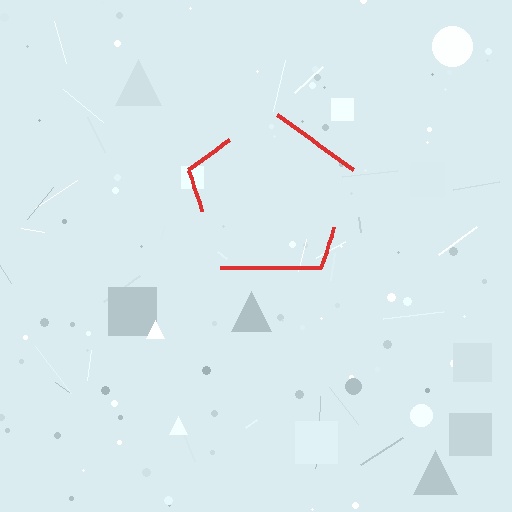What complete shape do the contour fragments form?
The contour fragments form a pentagon.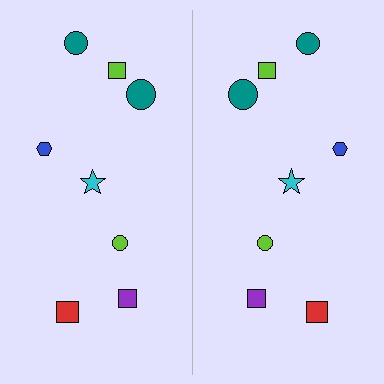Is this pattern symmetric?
Yes, this pattern has bilateral (reflection) symmetry.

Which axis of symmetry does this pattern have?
The pattern has a vertical axis of symmetry running through the center of the image.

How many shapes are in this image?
There are 16 shapes in this image.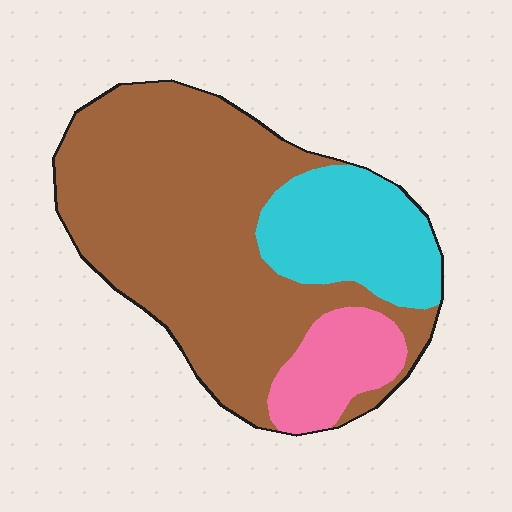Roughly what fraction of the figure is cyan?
Cyan takes up about one fifth (1/5) of the figure.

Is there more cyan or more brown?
Brown.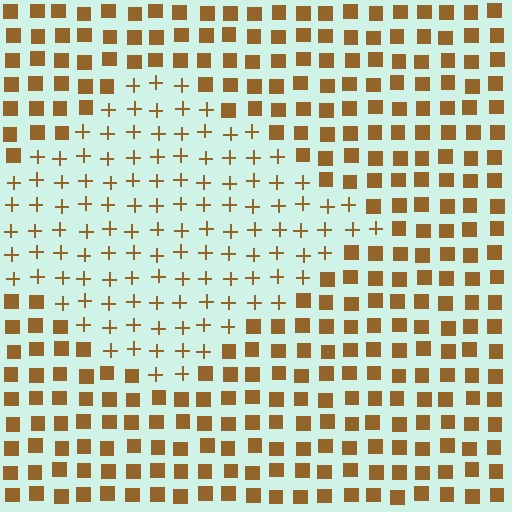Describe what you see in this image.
The image is filled with small brown elements arranged in a uniform grid. A diamond-shaped region contains plus signs, while the surrounding area contains squares. The boundary is defined purely by the change in element shape.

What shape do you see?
I see a diamond.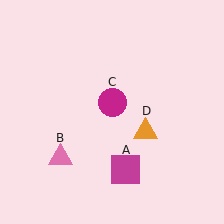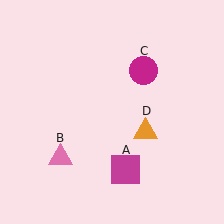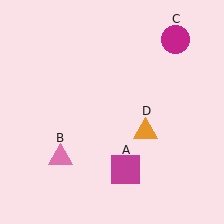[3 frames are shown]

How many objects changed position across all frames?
1 object changed position: magenta circle (object C).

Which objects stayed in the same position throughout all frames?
Magenta square (object A) and pink triangle (object B) and orange triangle (object D) remained stationary.